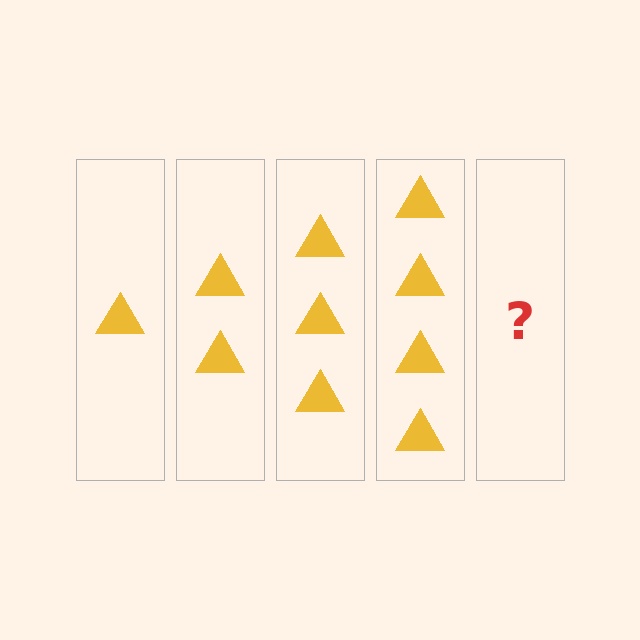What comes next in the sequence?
The next element should be 5 triangles.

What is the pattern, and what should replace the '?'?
The pattern is that each step adds one more triangle. The '?' should be 5 triangles.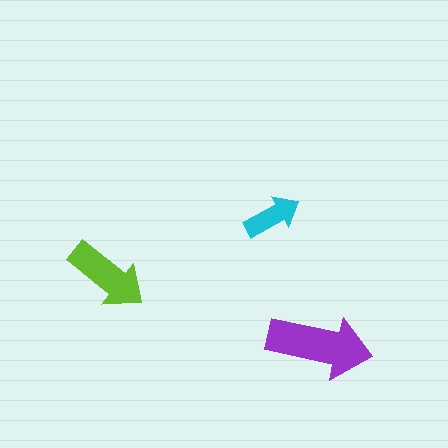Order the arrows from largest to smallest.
the purple one, the lime one, the cyan one.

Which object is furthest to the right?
The purple arrow is rightmost.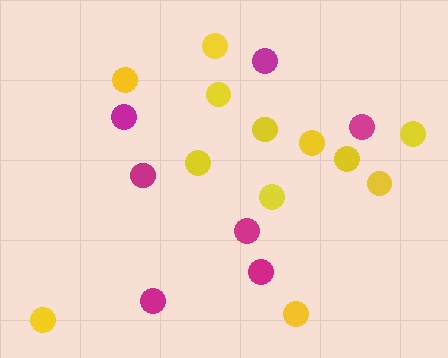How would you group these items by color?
There are 2 groups: one group of magenta circles (7) and one group of yellow circles (12).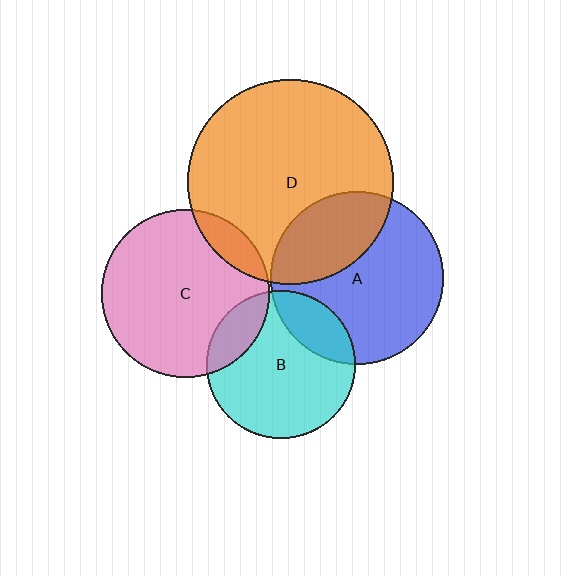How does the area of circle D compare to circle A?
Approximately 1.4 times.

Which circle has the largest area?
Circle D (orange).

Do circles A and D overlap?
Yes.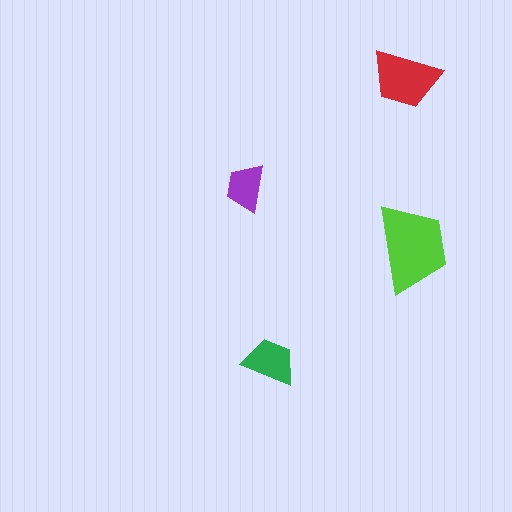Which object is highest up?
The red trapezoid is topmost.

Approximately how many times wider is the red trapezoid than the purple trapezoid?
About 1.5 times wider.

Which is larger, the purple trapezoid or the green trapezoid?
The green one.